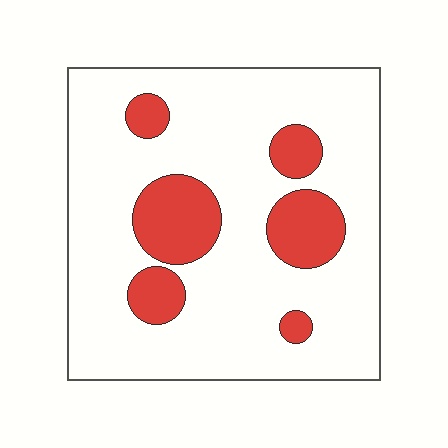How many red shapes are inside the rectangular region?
6.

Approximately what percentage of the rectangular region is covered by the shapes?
Approximately 20%.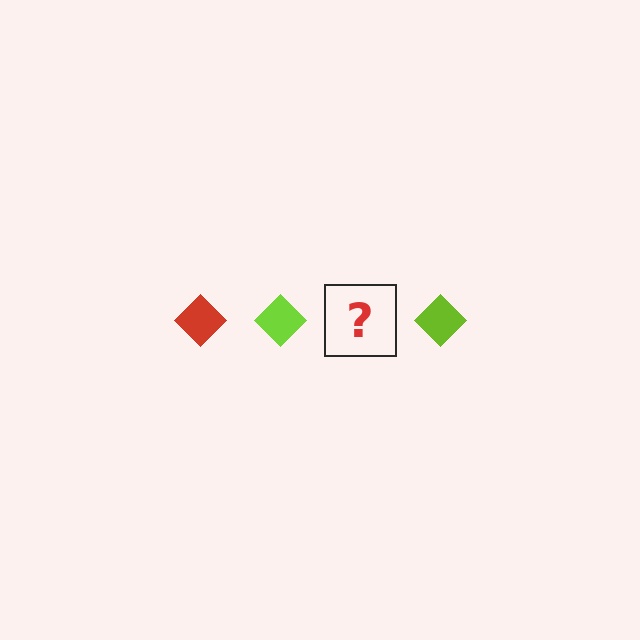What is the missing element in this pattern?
The missing element is a red diamond.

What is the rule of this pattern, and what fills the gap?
The rule is that the pattern cycles through red, lime diamonds. The gap should be filled with a red diamond.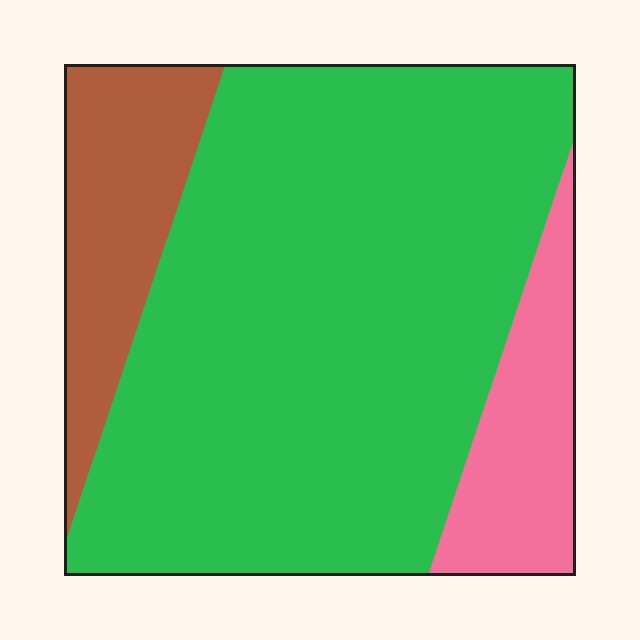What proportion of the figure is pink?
Pink takes up about one eighth (1/8) of the figure.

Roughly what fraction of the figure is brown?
Brown takes up less than a sixth of the figure.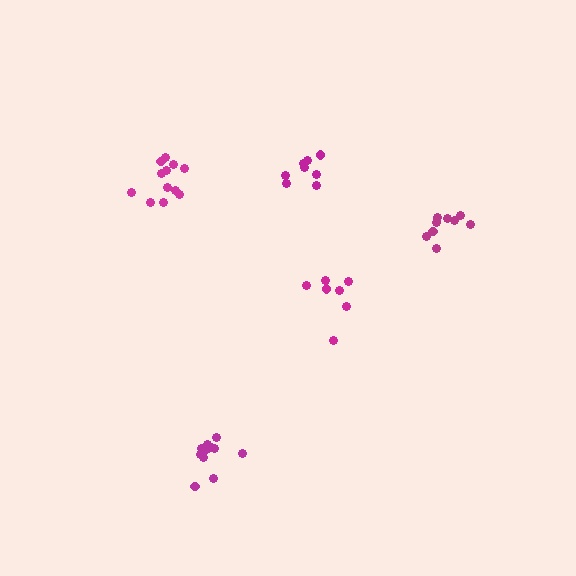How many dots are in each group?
Group 1: 7 dots, Group 2: 9 dots, Group 3: 8 dots, Group 4: 12 dots, Group 5: 11 dots (47 total).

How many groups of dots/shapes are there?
There are 5 groups.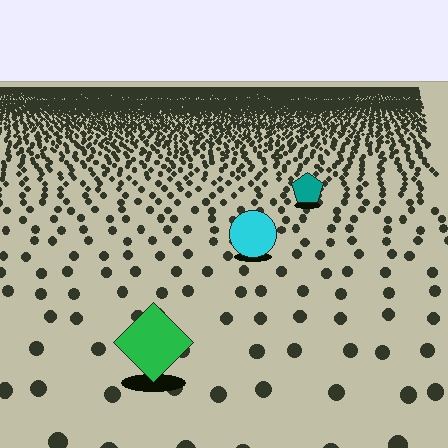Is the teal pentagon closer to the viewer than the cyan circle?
No. The cyan circle is closer — you can tell from the texture gradient: the ground texture is coarser near it.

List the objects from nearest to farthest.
From nearest to farthest: the green diamond, the cyan circle, the teal pentagon.